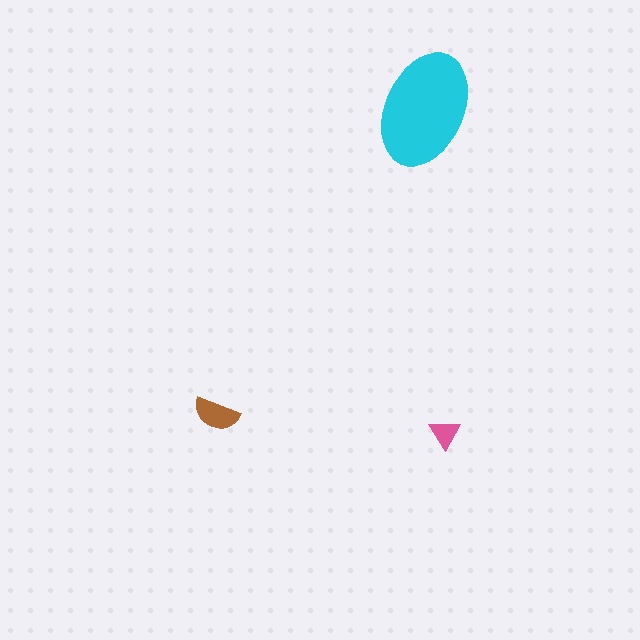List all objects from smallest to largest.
The pink triangle, the brown semicircle, the cyan ellipse.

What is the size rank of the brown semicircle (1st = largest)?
2nd.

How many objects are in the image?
There are 3 objects in the image.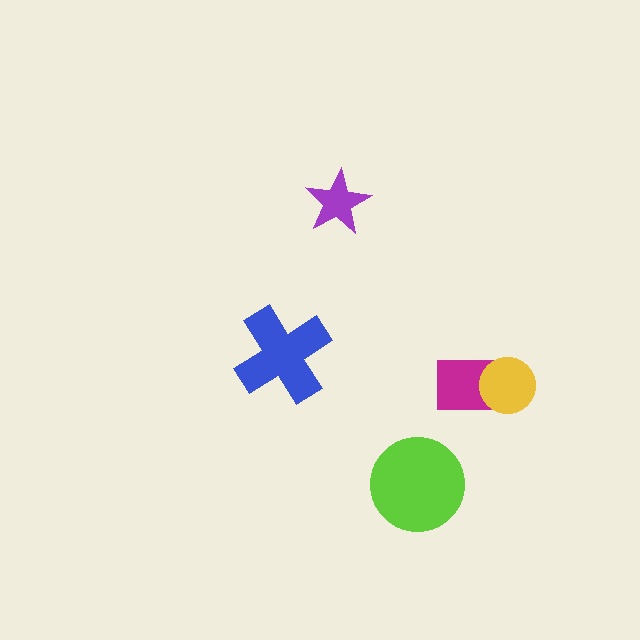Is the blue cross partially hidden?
No, no other shape covers it.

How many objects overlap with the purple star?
0 objects overlap with the purple star.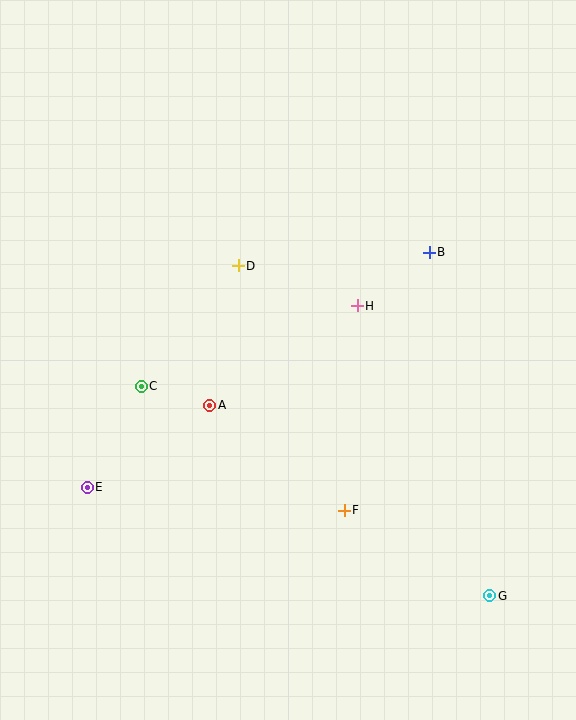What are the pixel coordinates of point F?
Point F is at (344, 510).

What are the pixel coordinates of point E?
Point E is at (87, 487).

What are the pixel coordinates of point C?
Point C is at (141, 386).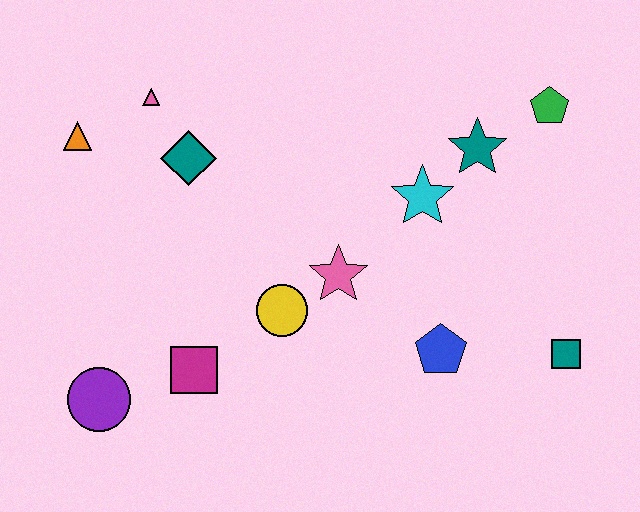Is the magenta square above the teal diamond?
No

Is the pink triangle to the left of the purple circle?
No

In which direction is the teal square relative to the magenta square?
The teal square is to the right of the magenta square.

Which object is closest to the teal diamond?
The pink triangle is closest to the teal diamond.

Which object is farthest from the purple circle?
The green pentagon is farthest from the purple circle.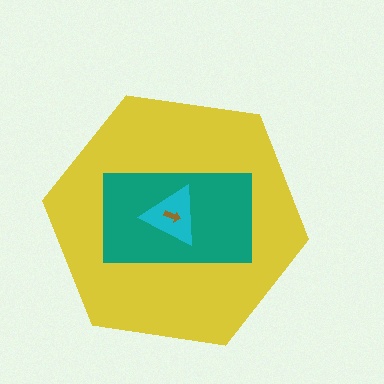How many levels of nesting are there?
4.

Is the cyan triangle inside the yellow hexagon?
Yes.